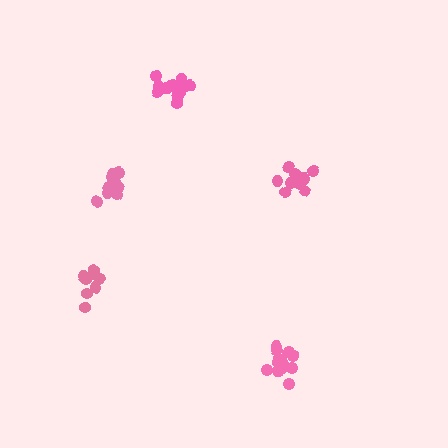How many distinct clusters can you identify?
There are 5 distinct clusters.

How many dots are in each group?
Group 1: 15 dots, Group 2: 12 dots, Group 3: 11 dots, Group 4: 14 dots, Group 5: 9 dots (61 total).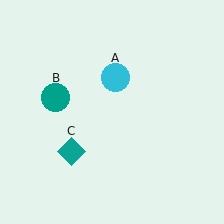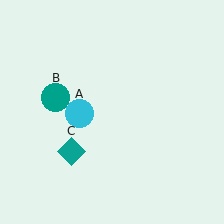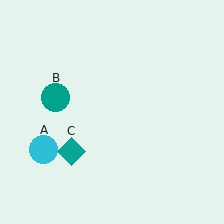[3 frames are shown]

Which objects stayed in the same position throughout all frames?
Teal circle (object B) and teal diamond (object C) remained stationary.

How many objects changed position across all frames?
1 object changed position: cyan circle (object A).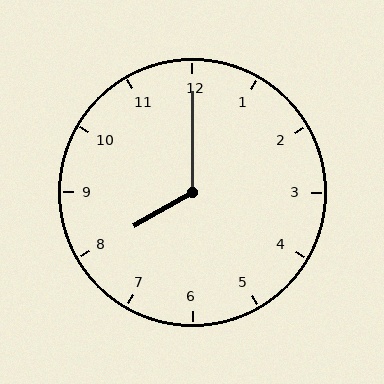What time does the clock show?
8:00.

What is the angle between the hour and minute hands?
Approximately 120 degrees.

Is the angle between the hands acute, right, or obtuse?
It is obtuse.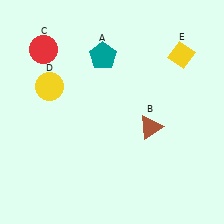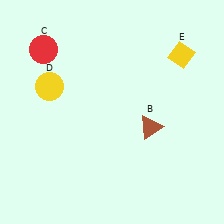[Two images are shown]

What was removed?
The teal pentagon (A) was removed in Image 2.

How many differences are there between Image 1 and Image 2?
There is 1 difference between the two images.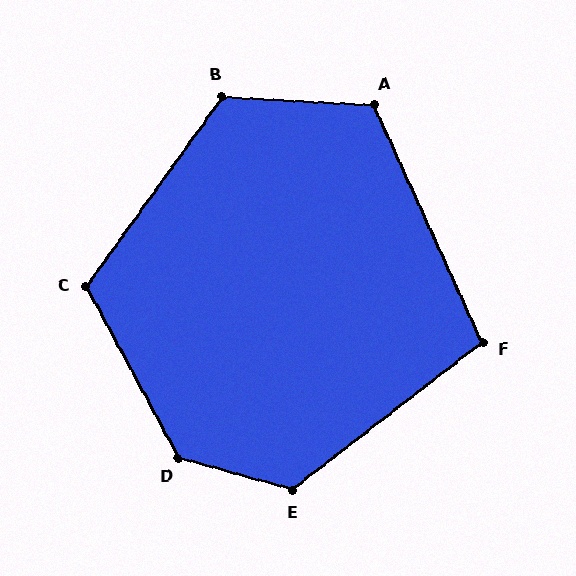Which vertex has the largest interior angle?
D, at approximately 134 degrees.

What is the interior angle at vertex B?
Approximately 123 degrees (obtuse).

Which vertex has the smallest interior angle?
F, at approximately 103 degrees.